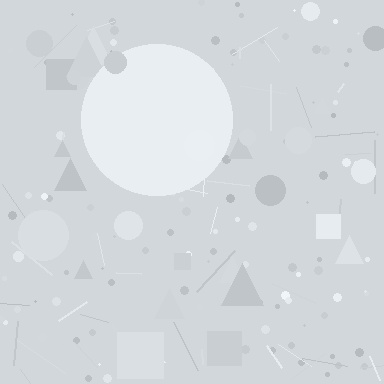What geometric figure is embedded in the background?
A circle is embedded in the background.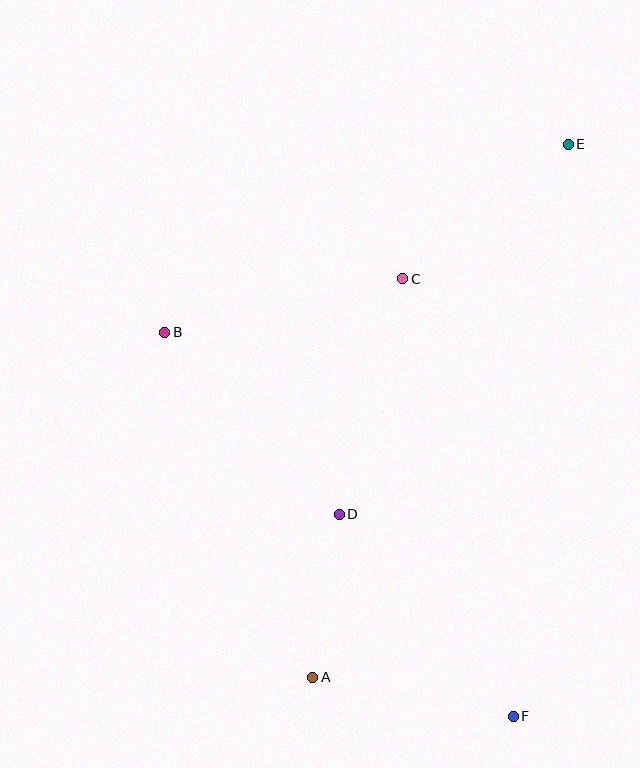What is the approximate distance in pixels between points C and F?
The distance between C and F is approximately 451 pixels.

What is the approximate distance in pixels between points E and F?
The distance between E and F is approximately 575 pixels.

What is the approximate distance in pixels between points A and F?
The distance between A and F is approximately 204 pixels.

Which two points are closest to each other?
Points A and D are closest to each other.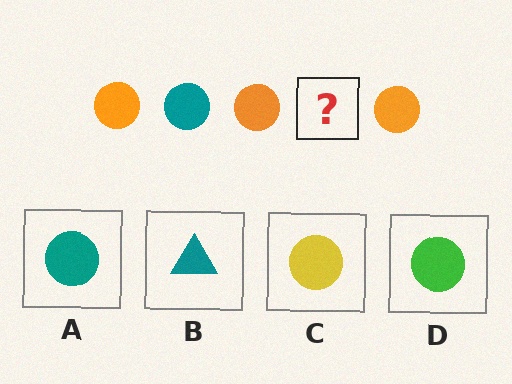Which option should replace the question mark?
Option A.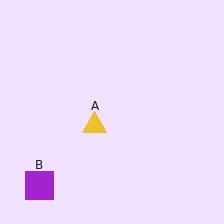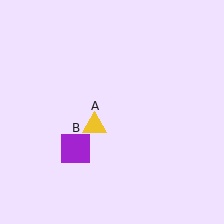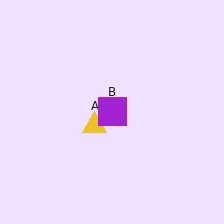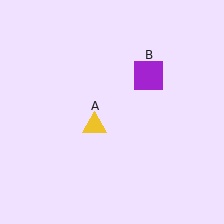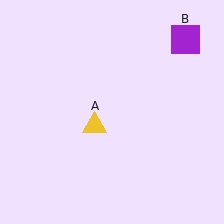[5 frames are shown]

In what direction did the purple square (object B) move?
The purple square (object B) moved up and to the right.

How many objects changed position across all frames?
1 object changed position: purple square (object B).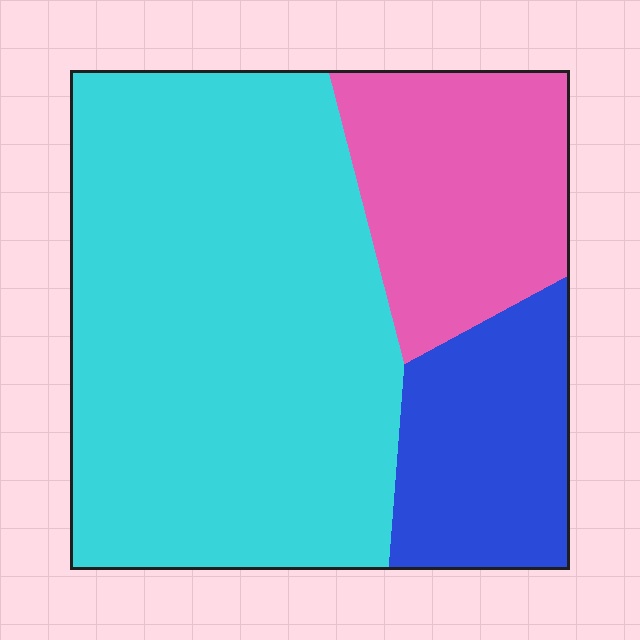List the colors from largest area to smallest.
From largest to smallest: cyan, pink, blue.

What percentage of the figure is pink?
Pink covers about 20% of the figure.